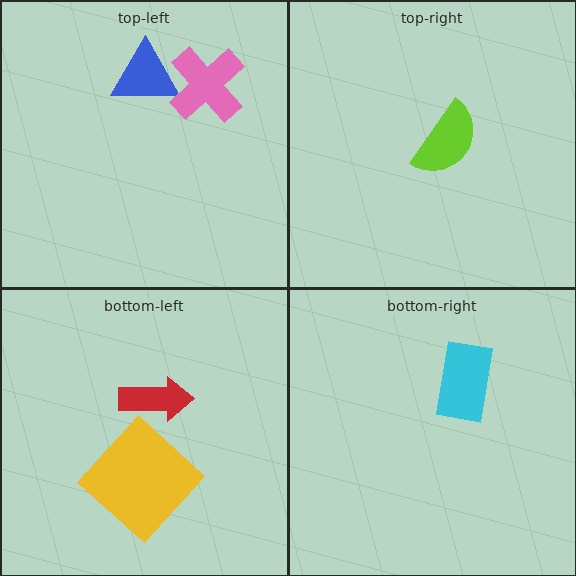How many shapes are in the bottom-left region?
2.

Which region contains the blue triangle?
The top-left region.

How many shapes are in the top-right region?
1.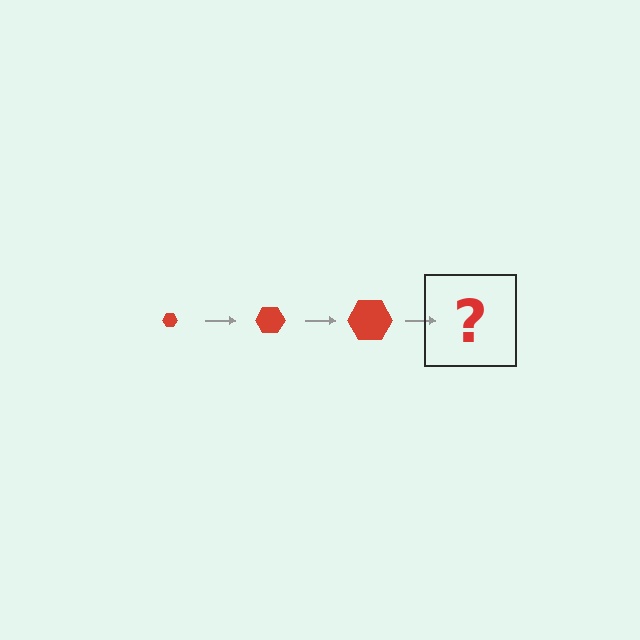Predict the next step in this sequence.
The next step is a red hexagon, larger than the previous one.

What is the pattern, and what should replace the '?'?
The pattern is that the hexagon gets progressively larger each step. The '?' should be a red hexagon, larger than the previous one.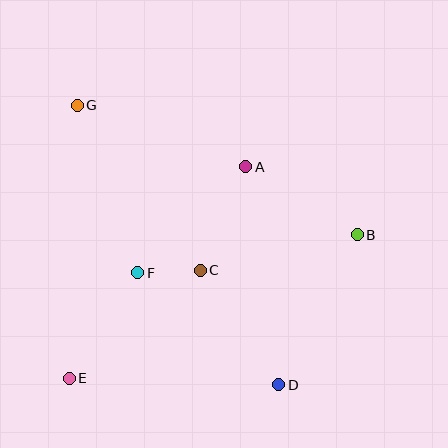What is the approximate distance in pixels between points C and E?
The distance between C and E is approximately 170 pixels.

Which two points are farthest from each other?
Points D and G are farthest from each other.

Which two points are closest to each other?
Points C and F are closest to each other.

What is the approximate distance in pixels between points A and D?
The distance between A and D is approximately 220 pixels.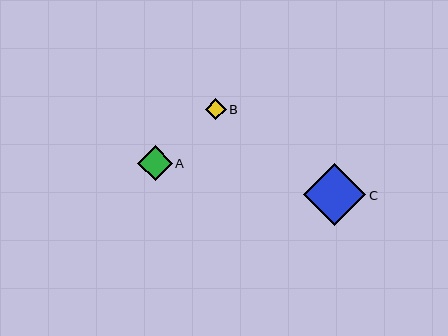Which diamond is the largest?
Diamond C is the largest with a size of approximately 62 pixels.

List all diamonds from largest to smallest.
From largest to smallest: C, A, B.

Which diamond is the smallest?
Diamond B is the smallest with a size of approximately 21 pixels.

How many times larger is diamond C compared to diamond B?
Diamond C is approximately 2.9 times the size of diamond B.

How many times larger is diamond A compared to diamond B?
Diamond A is approximately 1.6 times the size of diamond B.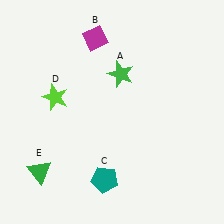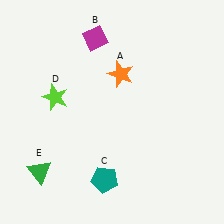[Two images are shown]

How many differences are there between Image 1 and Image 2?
There is 1 difference between the two images.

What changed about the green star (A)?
In Image 1, A is green. In Image 2, it changed to orange.